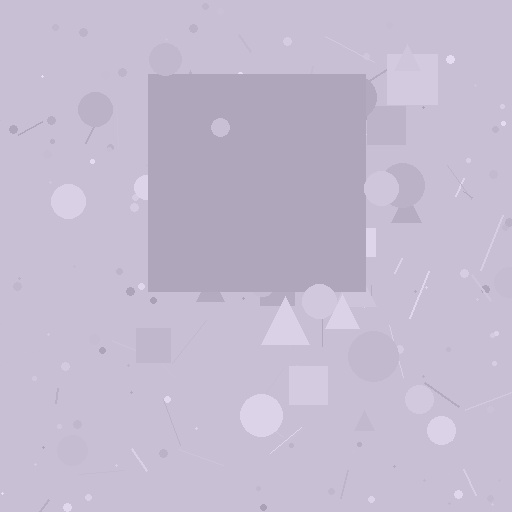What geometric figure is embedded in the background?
A square is embedded in the background.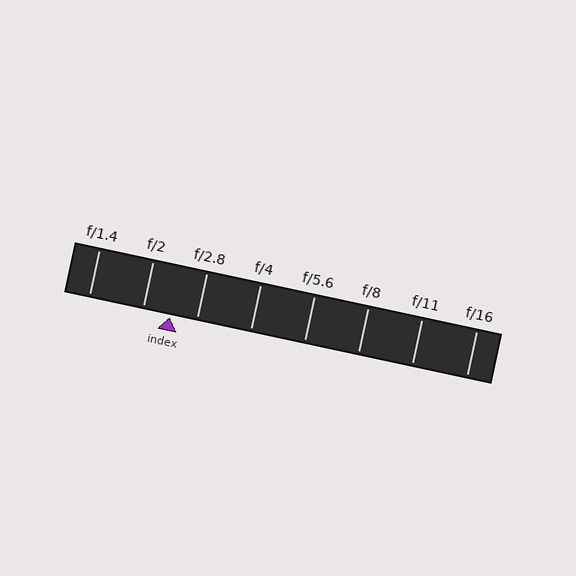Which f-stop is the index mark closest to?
The index mark is closest to f/2.8.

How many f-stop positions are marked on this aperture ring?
There are 8 f-stop positions marked.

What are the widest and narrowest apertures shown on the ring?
The widest aperture shown is f/1.4 and the narrowest is f/16.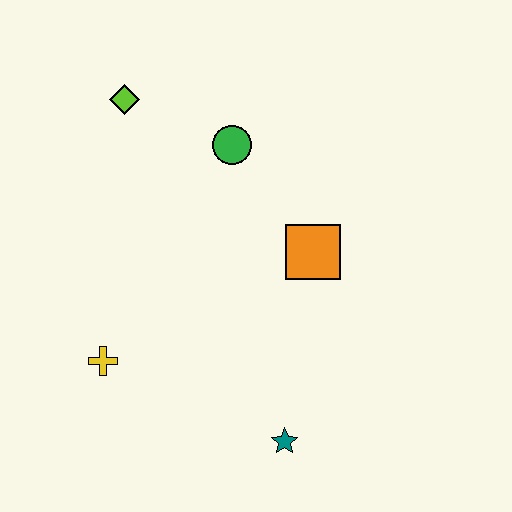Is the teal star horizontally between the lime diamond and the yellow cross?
No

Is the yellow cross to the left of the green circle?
Yes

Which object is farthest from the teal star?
The lime diamond is farthest from the teal star.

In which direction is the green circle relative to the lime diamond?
The green circle is to the right of the lime diamond.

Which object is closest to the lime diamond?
The green circle is closest to the lime diamond.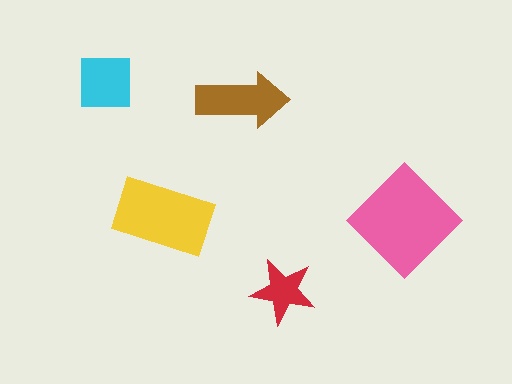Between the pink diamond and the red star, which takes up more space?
The pink diamond.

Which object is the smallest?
The red star.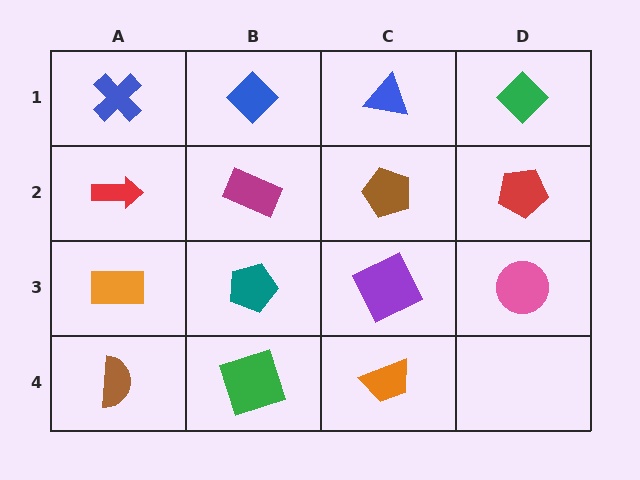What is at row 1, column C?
A blue triangle.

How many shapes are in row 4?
3 shapes.